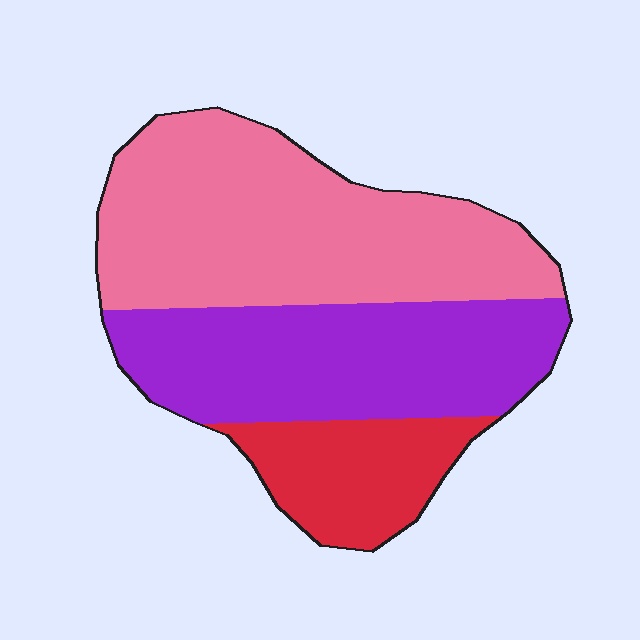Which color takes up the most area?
Pink, at roughly 45%.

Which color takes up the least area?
Red, at roughly 15%.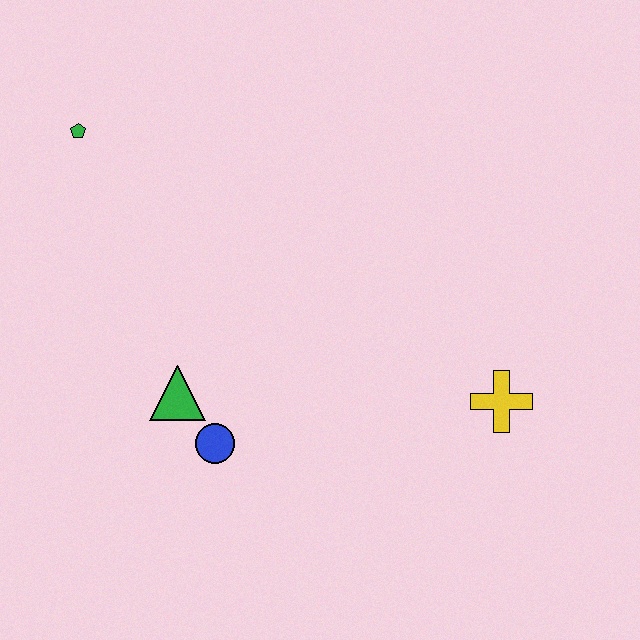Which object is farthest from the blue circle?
The green pentagon is farthest from the blue circle.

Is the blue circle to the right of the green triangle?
Yes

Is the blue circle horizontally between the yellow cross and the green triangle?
Yes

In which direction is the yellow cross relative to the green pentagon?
The yellow cross is to the right of the green pentagon.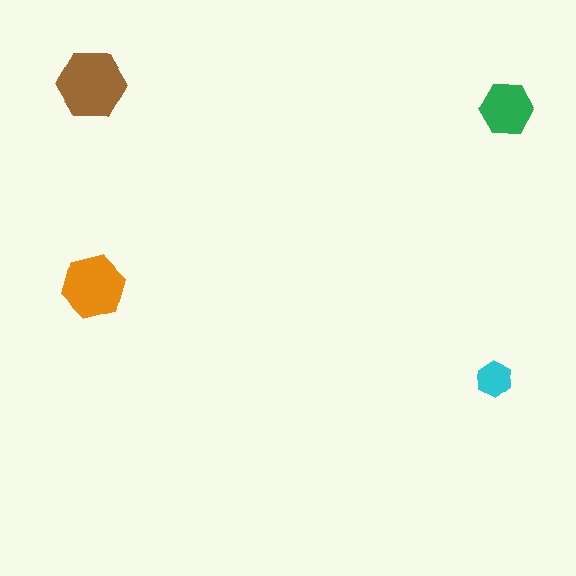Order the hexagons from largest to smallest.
the brown one, the orange one, the green one, the cyan one.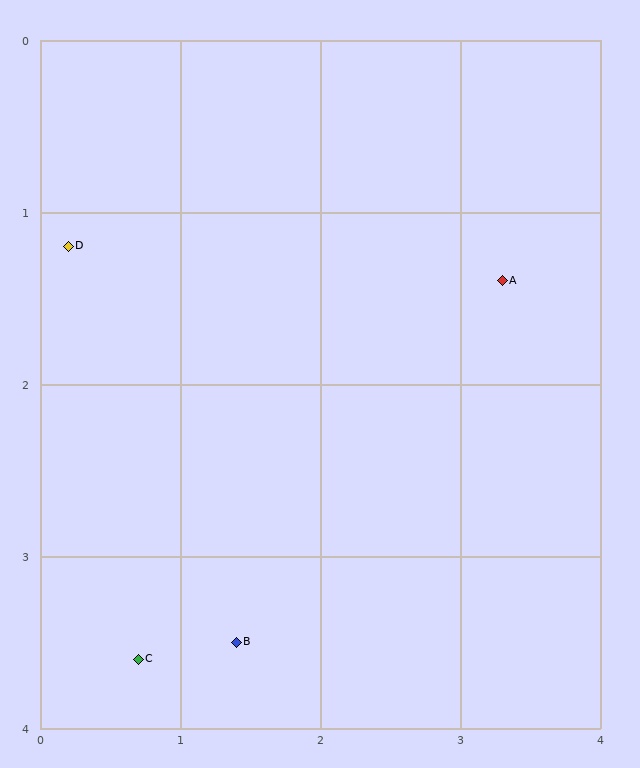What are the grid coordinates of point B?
Point B is at approximately (1.4, 3.5).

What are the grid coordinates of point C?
Point C is at approximately (0.7, 3.6).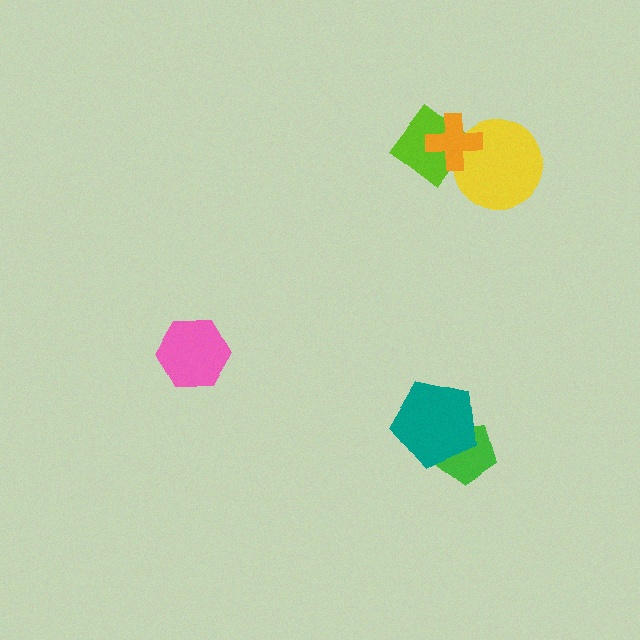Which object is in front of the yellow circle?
The orange cross is in front of the yellow circle.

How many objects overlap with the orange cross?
2 objects overlap with the orange cross.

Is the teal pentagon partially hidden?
No, no other shape covers it.